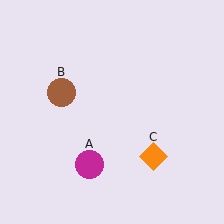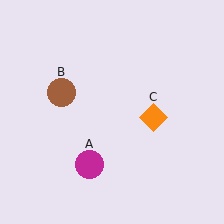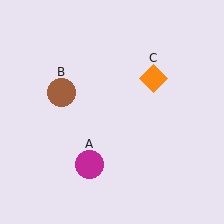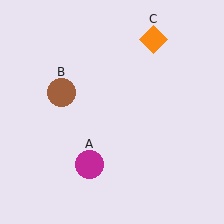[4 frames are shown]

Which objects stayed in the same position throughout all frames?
Magenta circle (object A) and brown circle (object B) remained stationary.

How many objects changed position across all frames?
1 object changed position: orange diamond (object C).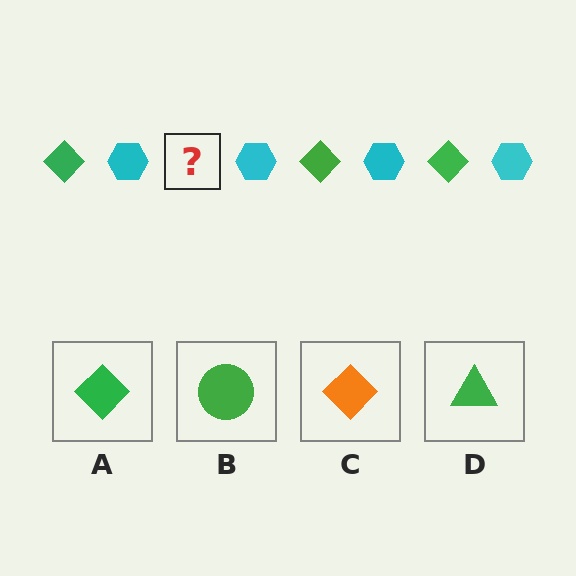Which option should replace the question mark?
Option A.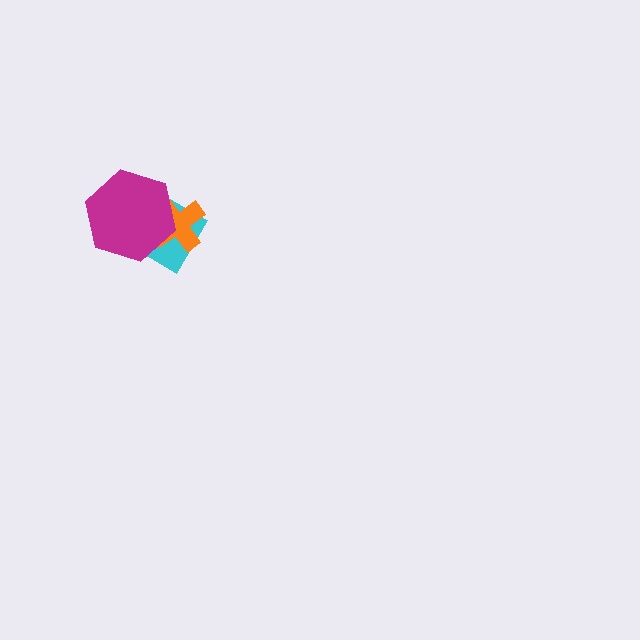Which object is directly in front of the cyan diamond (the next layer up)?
The orange cross is directly in front of the cyan diamond.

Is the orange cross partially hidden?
Yes, it is partially covered by another shape.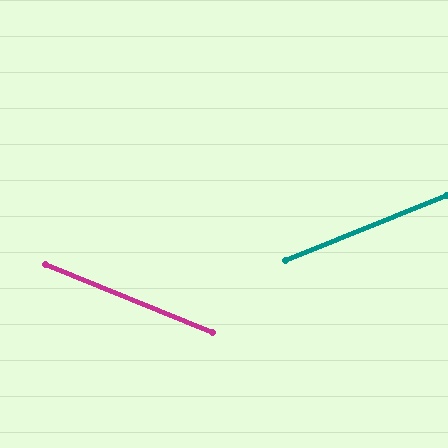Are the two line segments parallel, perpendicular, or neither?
Neither parallel nor perpendicular — they differ by about 44°.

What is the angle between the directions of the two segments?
Approximately 44 degrees.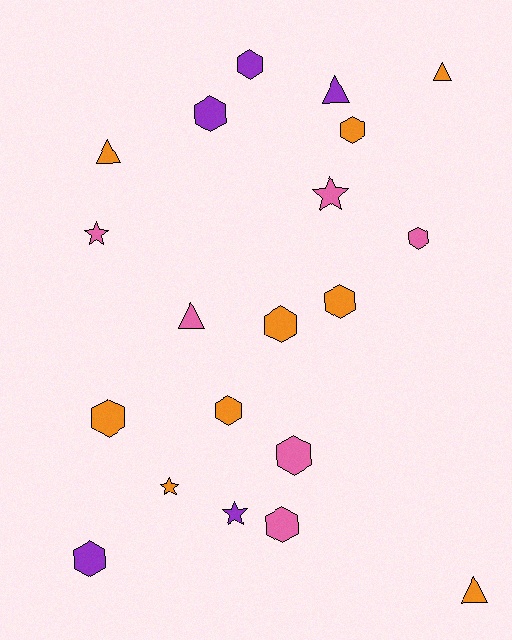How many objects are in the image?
There are 20 objects.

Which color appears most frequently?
Orange, with 9 objects.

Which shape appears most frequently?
Hexagon, with 11 objects.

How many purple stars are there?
There is 1 purple star.